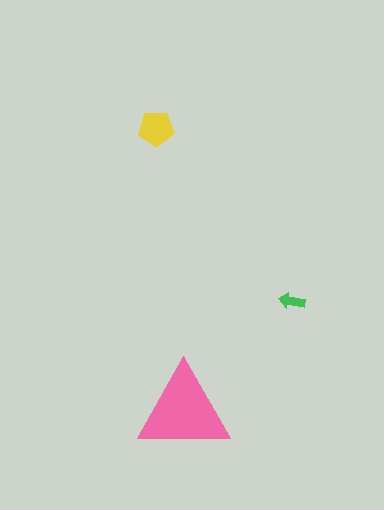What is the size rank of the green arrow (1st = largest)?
3rd.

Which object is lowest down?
The pink triangle is bottommost.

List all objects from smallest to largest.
The green arrow, the yellow pentagon, the pink triangle.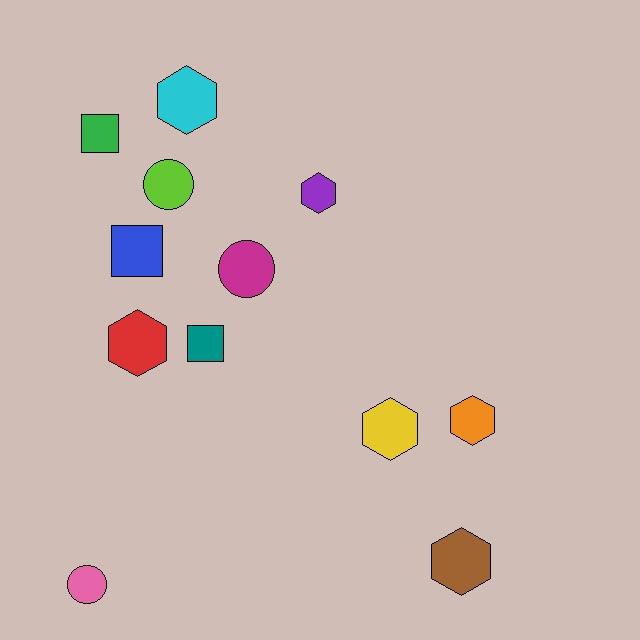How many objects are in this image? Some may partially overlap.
There are 12 objects.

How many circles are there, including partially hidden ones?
There are 3 circles.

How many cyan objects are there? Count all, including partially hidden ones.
There is 1 cyan object.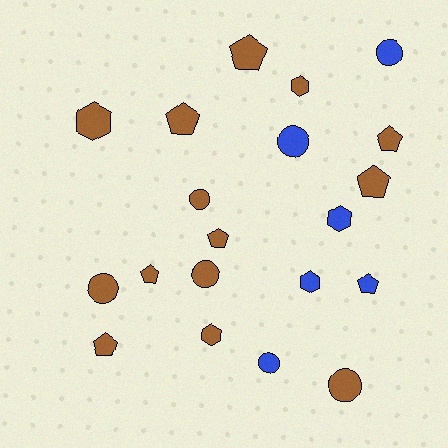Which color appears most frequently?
Brown, with 14 objects.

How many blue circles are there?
There are 3 blue circles.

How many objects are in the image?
There are 20 objects.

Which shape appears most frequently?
Pentagon, with 8 objects.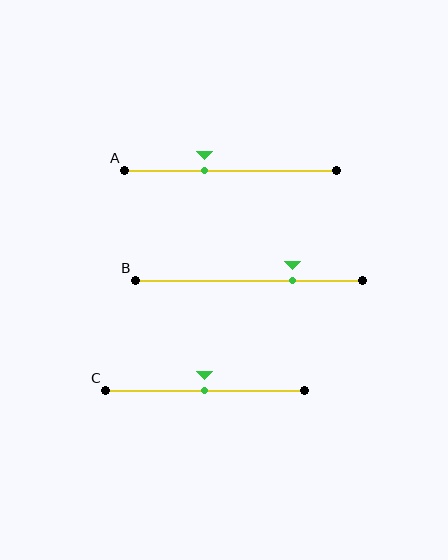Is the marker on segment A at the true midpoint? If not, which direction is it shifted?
No, the marker on segment A is shifted to the left by about 13% of the segment length.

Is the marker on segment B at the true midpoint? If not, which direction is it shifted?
No, the marker on segment B is shifted to the right by about 19% of the segment length.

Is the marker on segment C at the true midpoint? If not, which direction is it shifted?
Yes, the marker on segment C is at the true midpoint.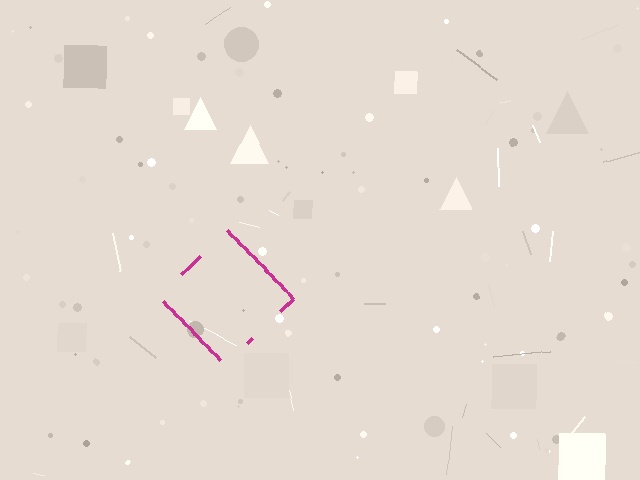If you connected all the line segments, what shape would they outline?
They would outline a diamond.